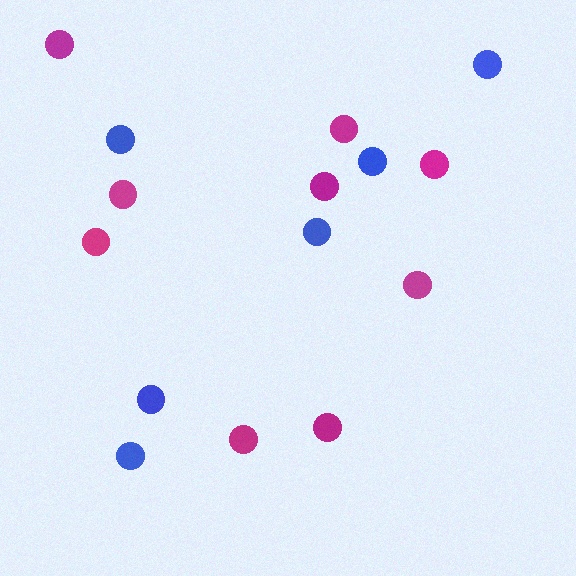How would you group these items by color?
There are 2 groups: one group of blue circles (6) and one group of magenta circles (9).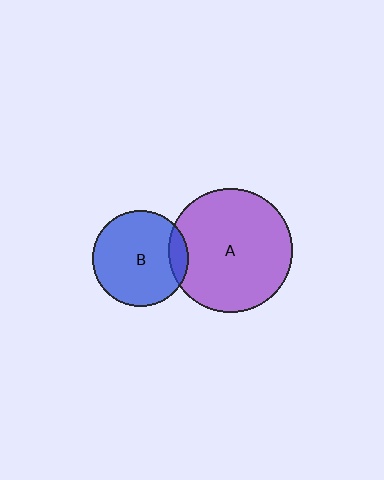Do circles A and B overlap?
Yes.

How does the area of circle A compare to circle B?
Approximately 1.7 times.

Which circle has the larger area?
Circle A (purple).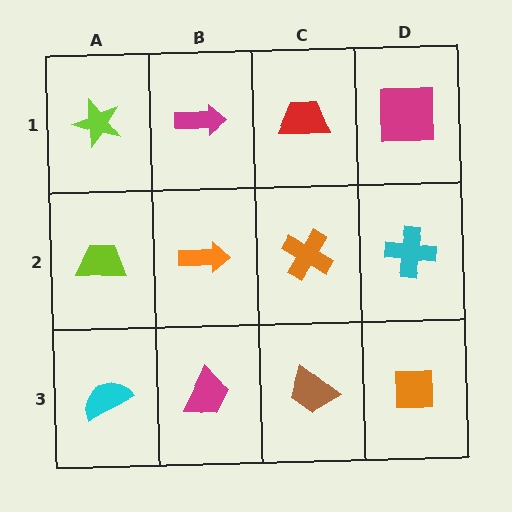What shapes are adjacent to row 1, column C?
An orange cross (row 2, column C), a magenta arrow (row 1, column B), a magenta square (row 1, column D).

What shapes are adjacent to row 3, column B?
An orange arrow (row 2, column B), a cyan semicircle (row 3, column A), a brown trapezoid (row 3, column C).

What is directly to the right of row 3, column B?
A brown trapezoid.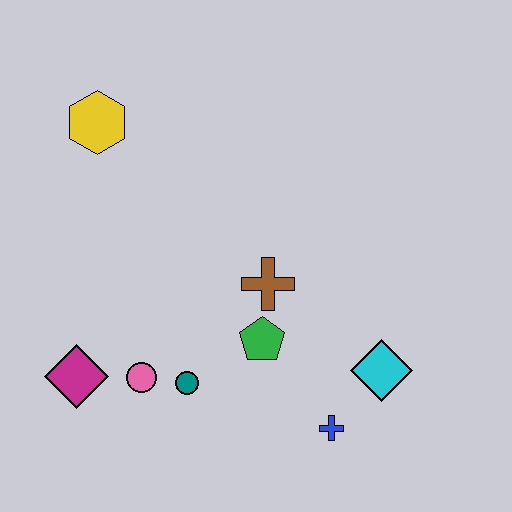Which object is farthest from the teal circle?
The yellow hexagon is farthest from the teal circle.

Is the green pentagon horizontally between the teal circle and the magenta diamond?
No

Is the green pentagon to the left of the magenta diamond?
No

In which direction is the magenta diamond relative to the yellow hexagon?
The magenta diamond is below the yellow hexagon.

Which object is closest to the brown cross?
The green pentagon is closest to the brown cross.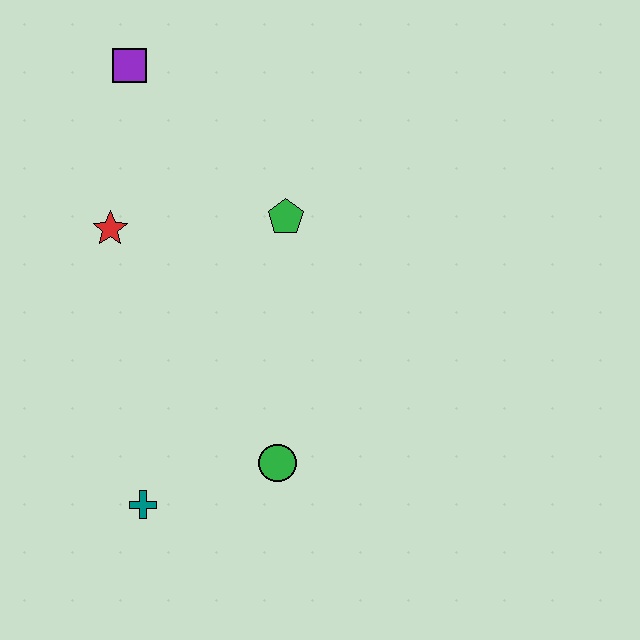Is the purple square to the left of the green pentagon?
Yes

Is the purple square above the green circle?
Yes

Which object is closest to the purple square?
The red star is closest to the purple square.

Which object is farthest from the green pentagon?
The teal cross is farthest from the green pentagon.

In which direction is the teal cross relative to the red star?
The teal cross is below the red star.